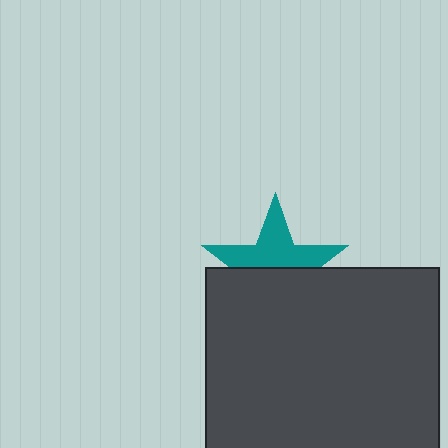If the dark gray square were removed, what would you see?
You would see the complete teal star.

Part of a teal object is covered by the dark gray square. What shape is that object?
It is a star.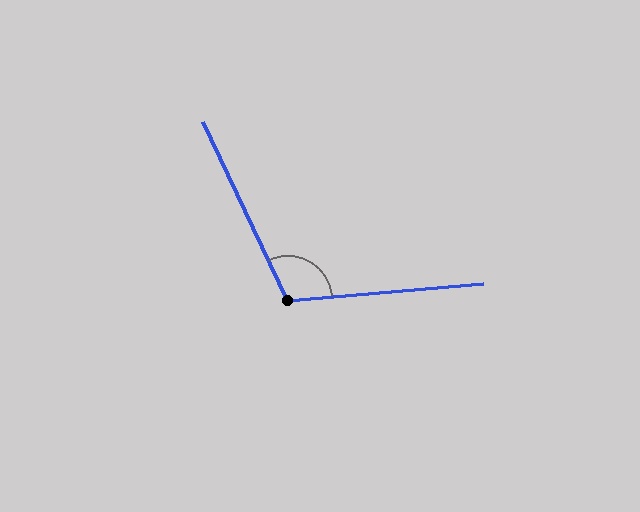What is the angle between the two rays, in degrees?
Approximately 111 degrees.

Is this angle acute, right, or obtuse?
It is obtuse.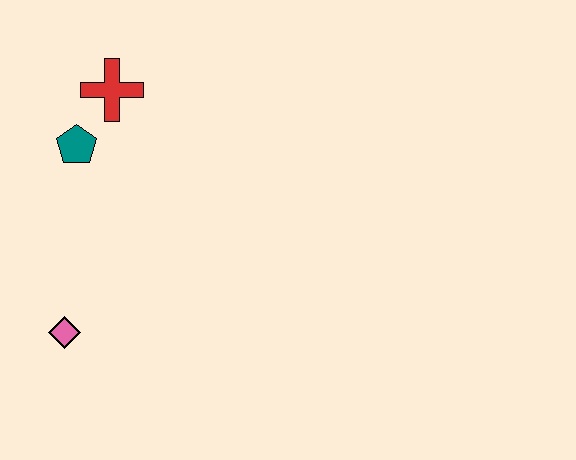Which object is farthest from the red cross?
The pink diamond is farthest from the red cross.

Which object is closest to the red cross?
The teal pentagon is closest to the red cross.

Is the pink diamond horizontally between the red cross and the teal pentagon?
No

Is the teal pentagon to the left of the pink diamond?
No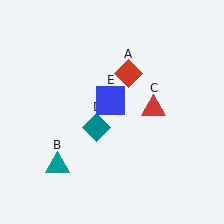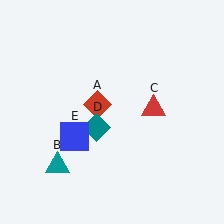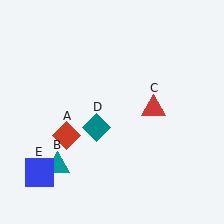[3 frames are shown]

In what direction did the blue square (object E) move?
The blue square (object E) moved down and to the left.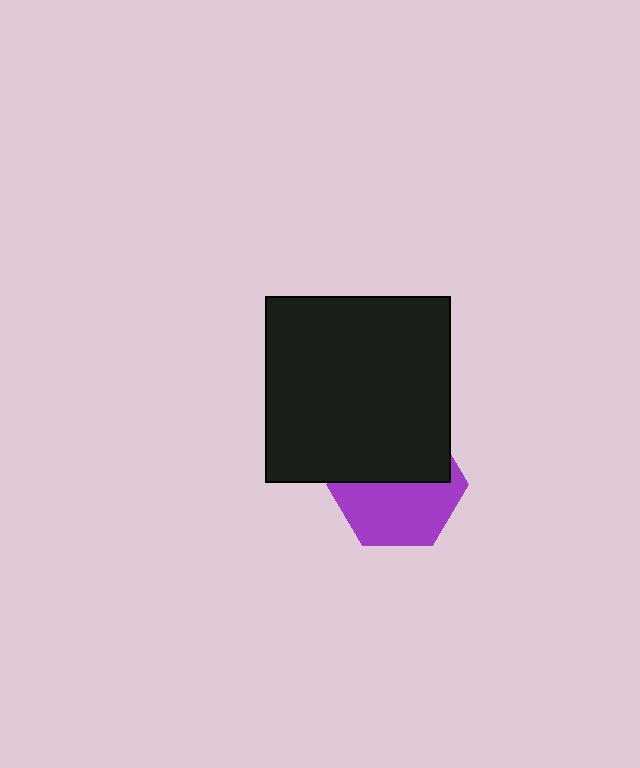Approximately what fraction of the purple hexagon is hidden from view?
Roughly 47% of the purple hexagon is hidden behind the black square.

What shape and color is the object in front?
The object in front is a black square.